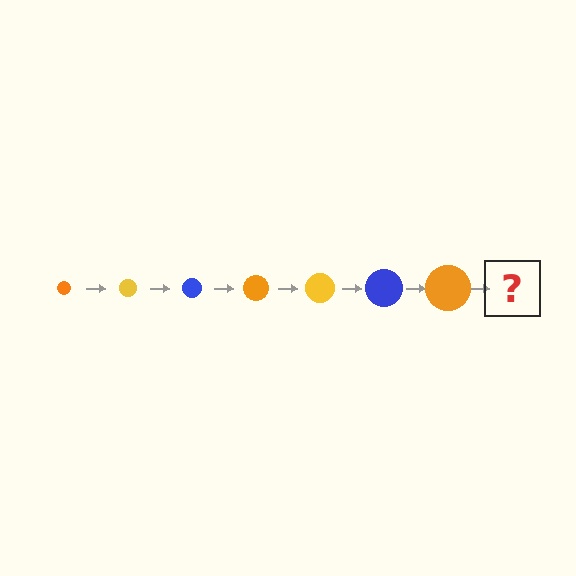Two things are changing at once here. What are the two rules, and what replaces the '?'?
The two rules are that the circle grows larger each step and the color cycles through orange, yellow, and blue. The '?' should be a yellow circle, larger than the previous one.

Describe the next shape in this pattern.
It should be a yellow circle, larger than the previous one.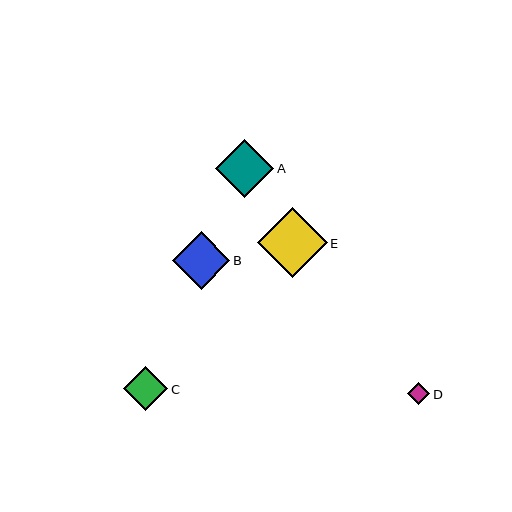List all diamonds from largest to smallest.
From largest to smallest: E, A, B, C, D.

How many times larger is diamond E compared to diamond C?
Diamond E is approximately 1.6 times the size of diamond C.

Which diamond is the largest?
Diamond E is the largest with a size of approximately 70 pixels.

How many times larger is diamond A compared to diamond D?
Diamond A is approximately 2.6 times the size of diamond D.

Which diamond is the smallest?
Diamond D is the smallest with a size of approximately 23 pixels.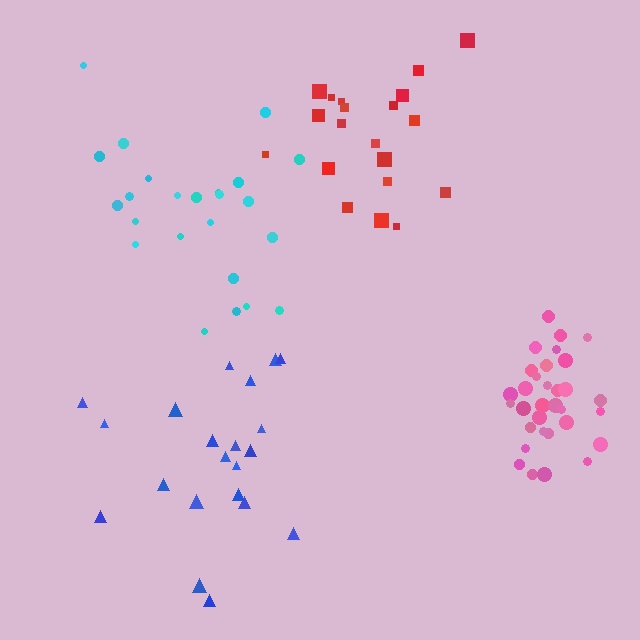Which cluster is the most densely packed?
Pink.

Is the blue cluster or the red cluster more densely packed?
Red.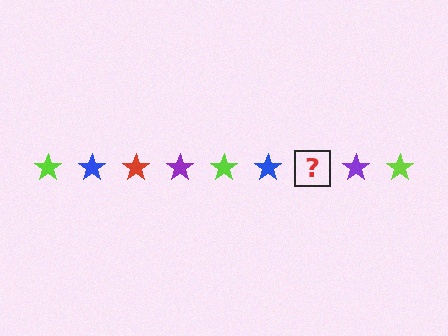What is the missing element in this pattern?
The missing element is a red star.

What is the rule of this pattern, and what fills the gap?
The rule is that the pattern cycles through lime, blue, red, purple stars. The gap should be filled with a red star.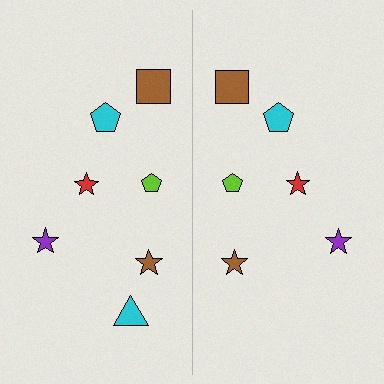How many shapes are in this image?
There are 13 shapes in this image.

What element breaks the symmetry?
A cyan triangle is missing from the right side.